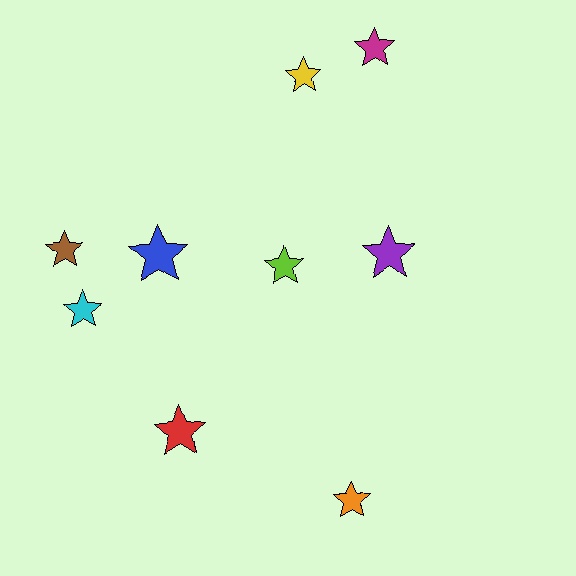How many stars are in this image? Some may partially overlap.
There are 9 stars.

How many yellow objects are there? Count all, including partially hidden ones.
There is 1 yellow object.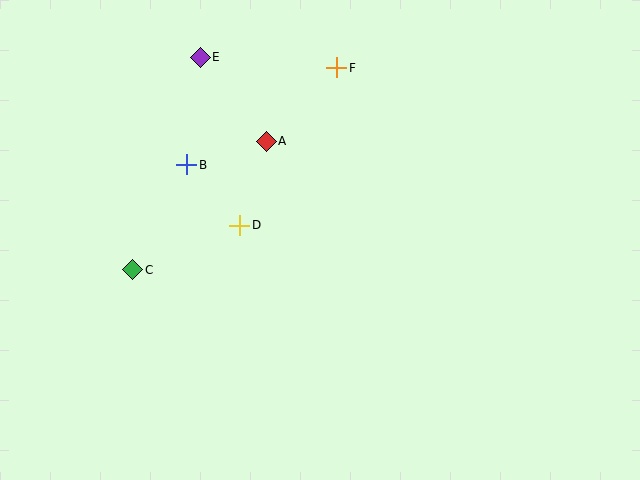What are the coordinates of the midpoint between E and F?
The midpoint between E and F is at (269, 63).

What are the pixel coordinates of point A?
Point A is at (266, 141).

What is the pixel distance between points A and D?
The distance between A and D is 89 pixels.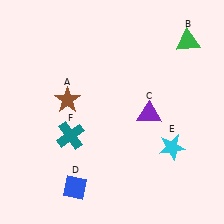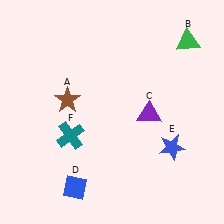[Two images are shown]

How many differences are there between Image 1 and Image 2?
There is 1 difference between the two images.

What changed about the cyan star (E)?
In Image 1, E is cyan. In Image 2, it changed to blue.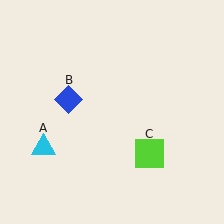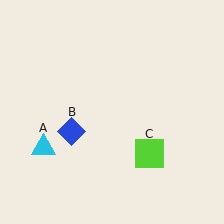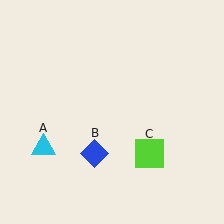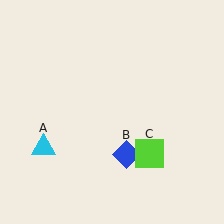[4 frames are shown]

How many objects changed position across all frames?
1 object changed position: blue diamond (object B).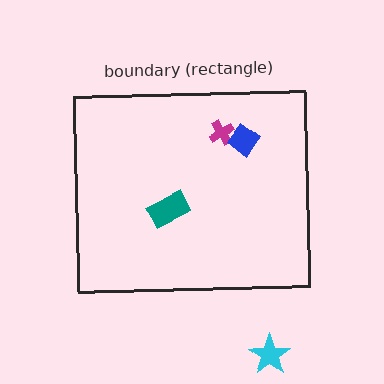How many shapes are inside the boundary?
3 inside, 1 outside.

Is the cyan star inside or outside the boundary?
Outside.